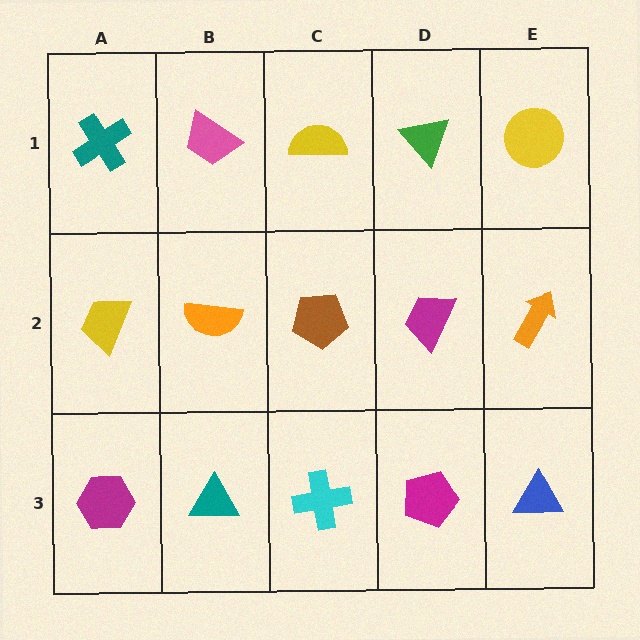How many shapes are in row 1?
5 shapes.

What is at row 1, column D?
A green triangle.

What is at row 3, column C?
A cyan cross.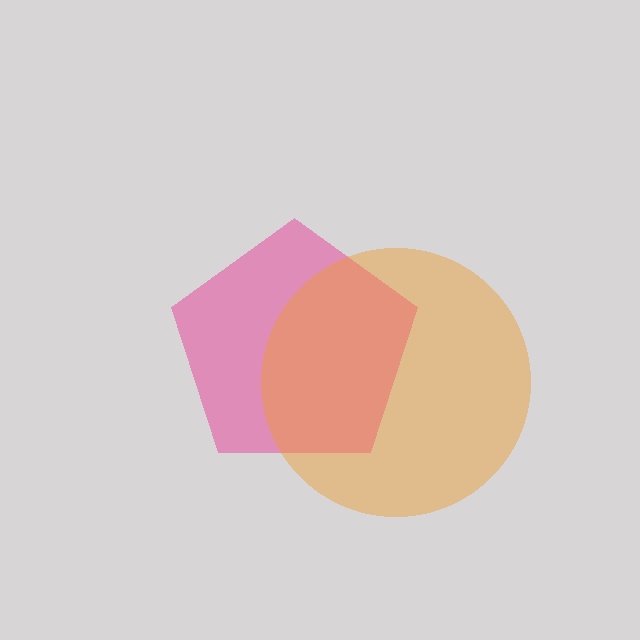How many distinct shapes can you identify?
There are 2 distinct shapes: a pink pentagon, an orange circle.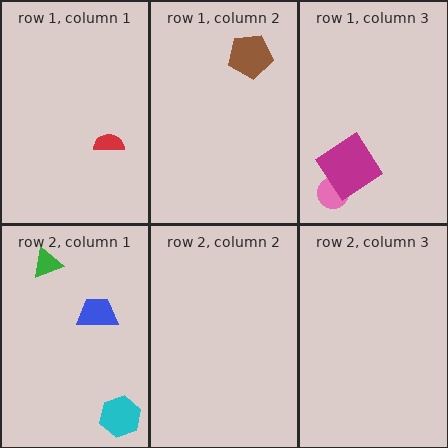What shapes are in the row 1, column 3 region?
The pink circle, the magenta diamond.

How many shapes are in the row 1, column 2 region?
1.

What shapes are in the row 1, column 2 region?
The brown pentagon.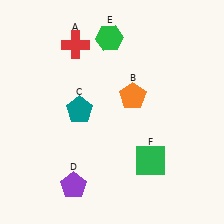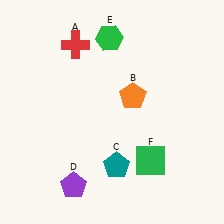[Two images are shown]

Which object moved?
The teal pentagon (C) moved down.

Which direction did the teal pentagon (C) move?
The teal pentagon (C) moved down.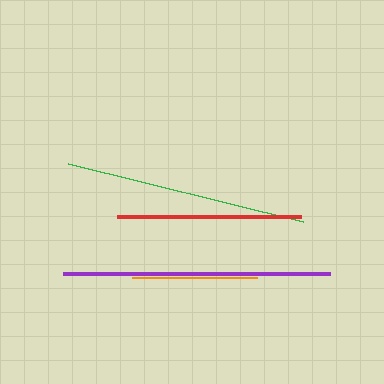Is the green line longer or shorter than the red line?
The green line is longer than the red line.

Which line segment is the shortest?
The orange line is the shortest at approximately 124 pixels.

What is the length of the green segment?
The green segment is approximately 243 pixels long.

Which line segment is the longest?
The purple line is the longest at approximately 267 pixels.